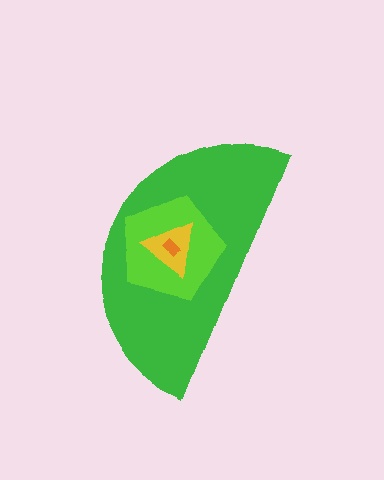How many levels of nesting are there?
4.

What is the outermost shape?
The green semicircle.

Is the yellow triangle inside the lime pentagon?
Yes.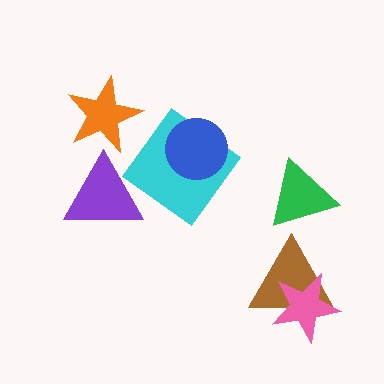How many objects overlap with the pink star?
1 object overlaps with the pink star.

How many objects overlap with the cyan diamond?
1 object overlaps with the cyan diamond.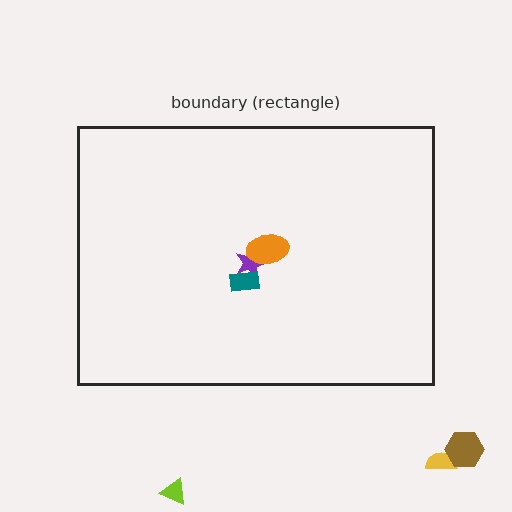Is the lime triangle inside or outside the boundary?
Outside.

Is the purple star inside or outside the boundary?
Inside.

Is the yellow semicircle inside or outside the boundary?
Outside.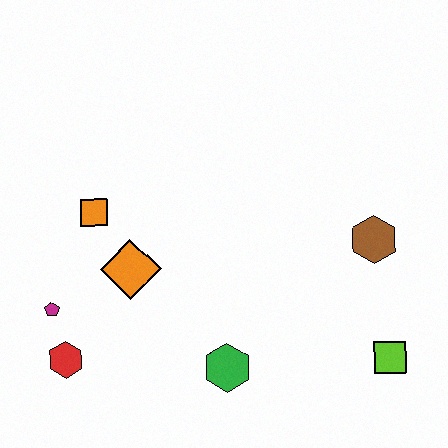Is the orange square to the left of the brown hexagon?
Yes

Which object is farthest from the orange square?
The lime square is farthest from the orange square.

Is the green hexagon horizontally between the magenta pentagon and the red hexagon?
No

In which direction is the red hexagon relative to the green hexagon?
The red hexagon is to the left of the green hexagon.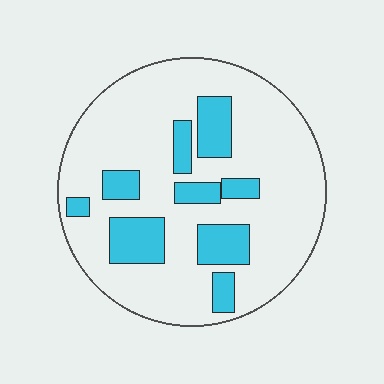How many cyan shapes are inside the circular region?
9.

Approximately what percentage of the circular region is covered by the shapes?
Approximately 20%.